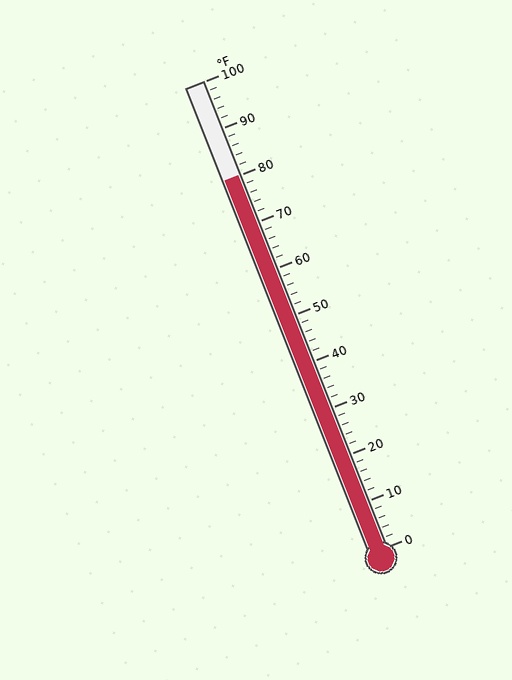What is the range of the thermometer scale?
The thermometer scale ranges from 0°F to 100°F.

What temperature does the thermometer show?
The thermometer shows approximately 80°F.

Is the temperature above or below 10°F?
The temperature is above 10°F.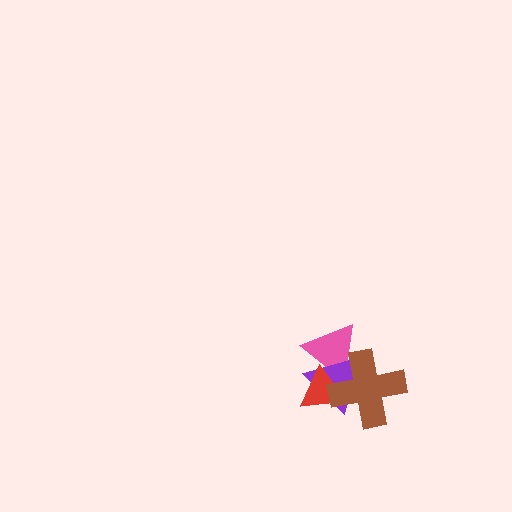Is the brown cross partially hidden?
No, no other shape covers it.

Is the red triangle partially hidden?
Yes, it is partially covered by another shape.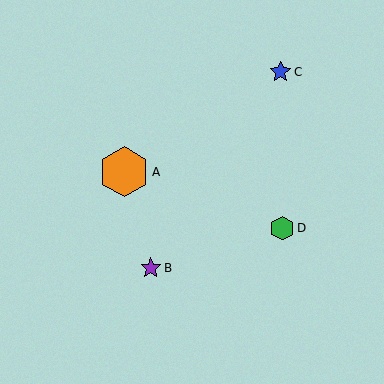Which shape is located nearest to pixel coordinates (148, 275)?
The purple star (labeled B) at (151, 268) is nearest to that location.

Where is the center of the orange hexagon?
The center of the orange hexagon is at (124, 172).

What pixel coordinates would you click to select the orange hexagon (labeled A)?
Click at (124, 172) to select the orange hexagon A.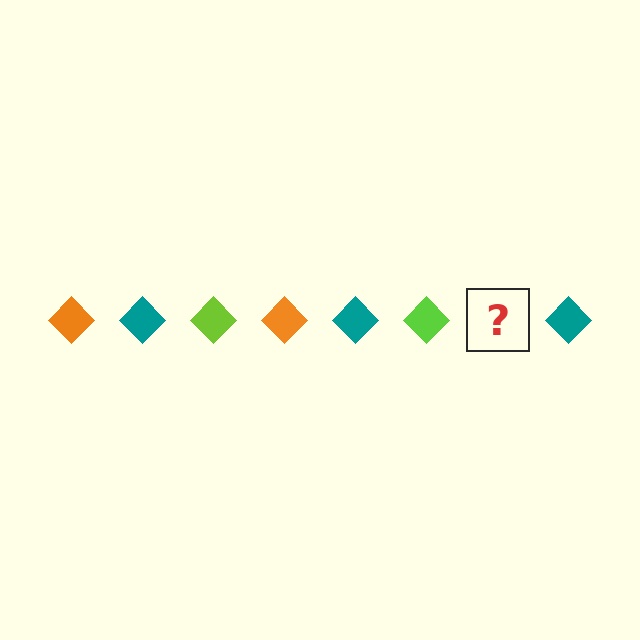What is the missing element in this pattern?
The missing element is an orange diamond.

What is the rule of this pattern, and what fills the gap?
The rule is that the pattern cycles through orange, teal, lime diamonds. The gap should be filled with an orange diamond.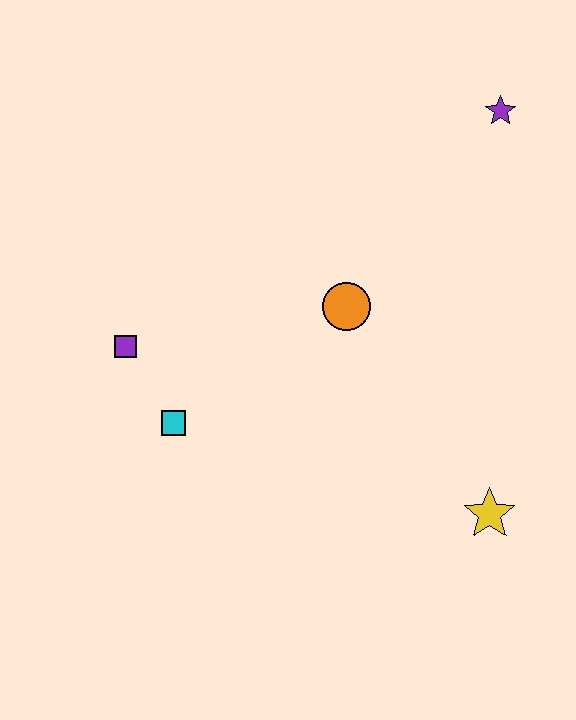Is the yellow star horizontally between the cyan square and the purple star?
Yes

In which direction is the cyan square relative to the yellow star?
The cyan square is to the left of the yellow star.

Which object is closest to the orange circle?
The cyan square is closest to the orange circle.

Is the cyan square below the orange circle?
Yes